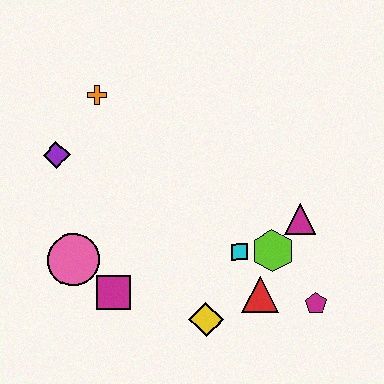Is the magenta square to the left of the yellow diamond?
Yes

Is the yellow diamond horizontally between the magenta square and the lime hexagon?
Yes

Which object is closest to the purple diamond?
The orange cross is closest to the purple diamond.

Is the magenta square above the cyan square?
No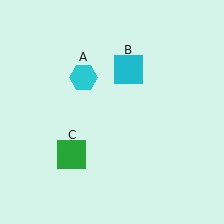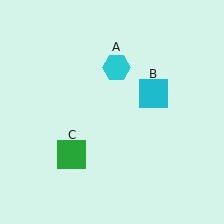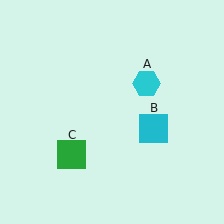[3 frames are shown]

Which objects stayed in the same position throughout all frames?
Green square (object C) remained stationary.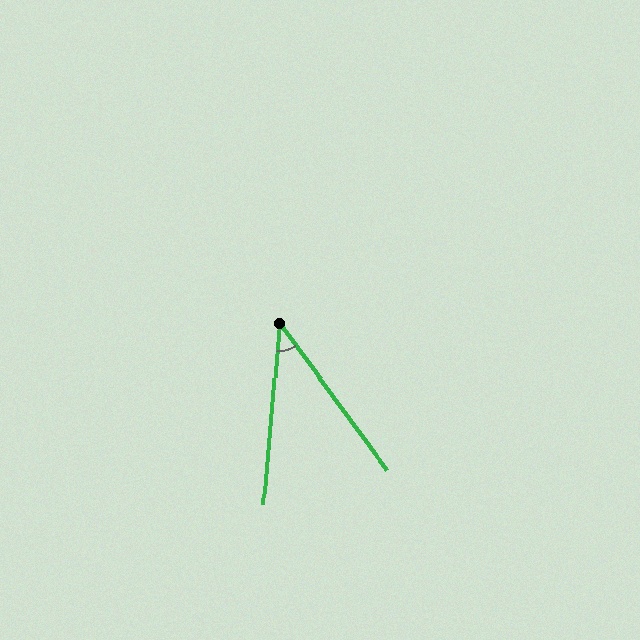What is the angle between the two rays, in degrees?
Approximately 41 degrees.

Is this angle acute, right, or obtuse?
It is acute.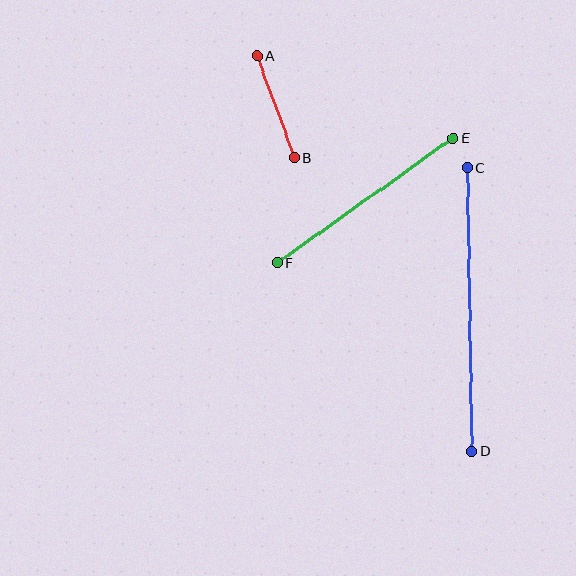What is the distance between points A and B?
The distance is approximately 108 pixels.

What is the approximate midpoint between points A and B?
The midpoint is at approximately (276, 107) pixels.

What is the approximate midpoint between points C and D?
The midpoint is at approximately (470, 309) pixels.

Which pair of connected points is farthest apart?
Points C and D are farthest apart.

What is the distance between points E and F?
The distance is approximately 215 pixels.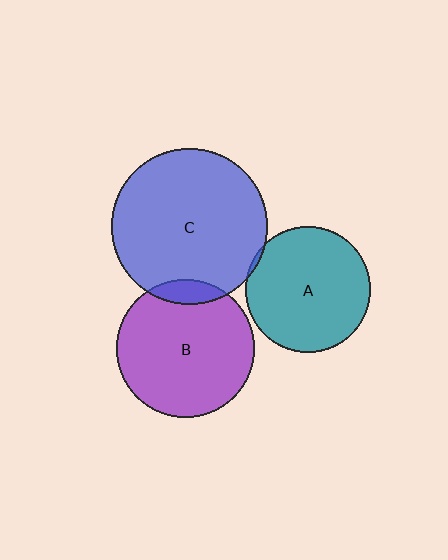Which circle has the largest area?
Circle C (blue).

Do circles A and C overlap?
Yes.